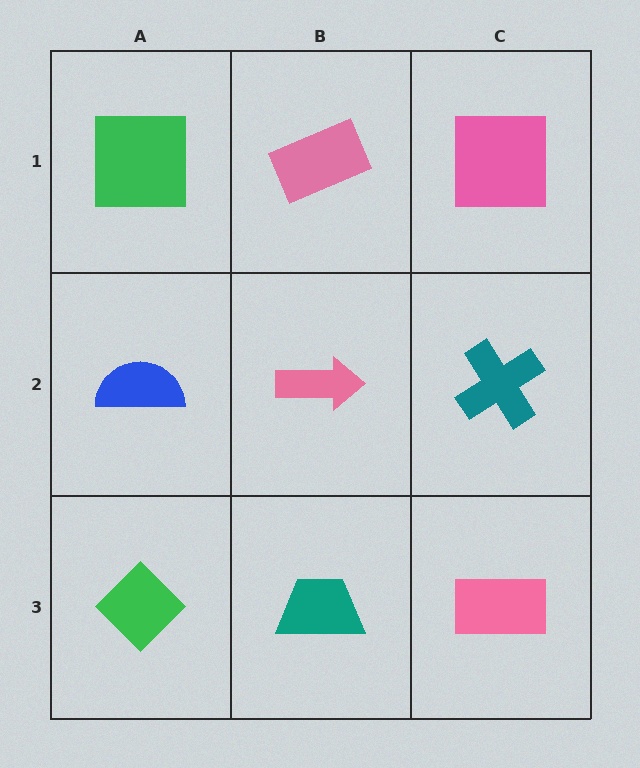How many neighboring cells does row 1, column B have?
3.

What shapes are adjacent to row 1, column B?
A pink arrow (row 2, column B), a green square (row 1, column A), a pink square (row 1, column C).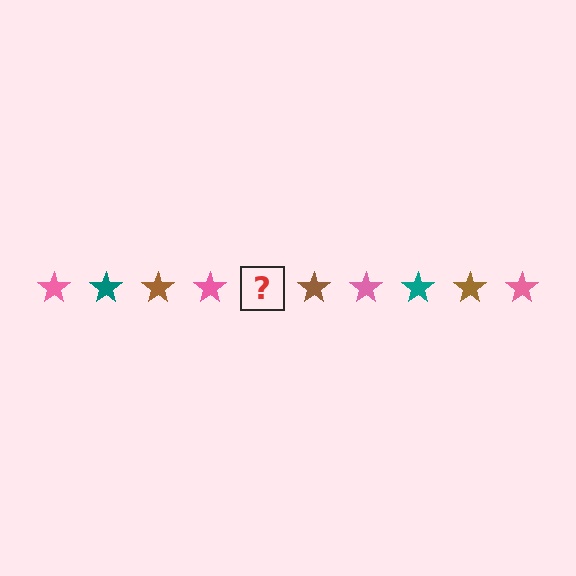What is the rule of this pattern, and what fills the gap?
The rule is that the pattern cycles through pink, teal, brown stars. The gap should be filled with a teal star.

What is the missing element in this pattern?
The missing element is a teal star.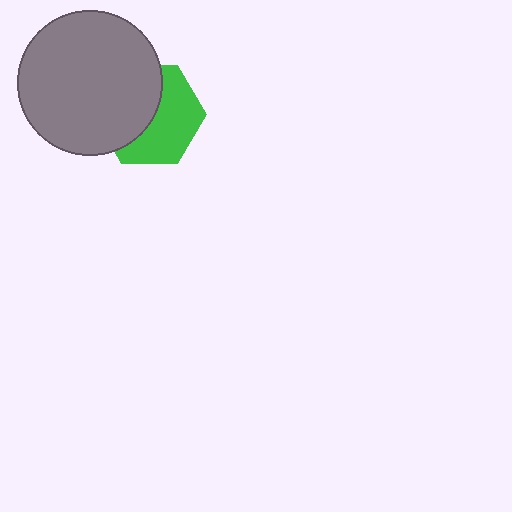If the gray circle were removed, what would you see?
You would see the complete green hexagon.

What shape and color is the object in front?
The object in front is a gray circle.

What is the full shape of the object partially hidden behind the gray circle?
The partially hidden object is a green hexagon.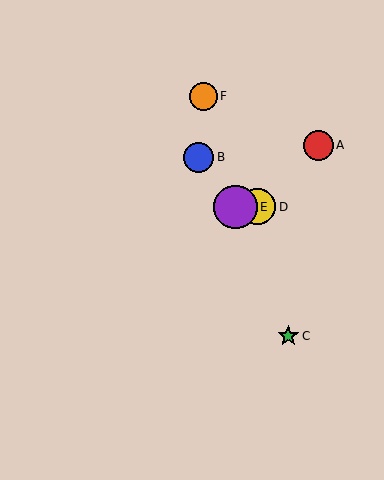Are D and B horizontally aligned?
No, D is at y≈207 and B is at y≈157.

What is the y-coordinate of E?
Object E is at y≈207.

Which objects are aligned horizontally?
Objects D, E are aligned horizontally.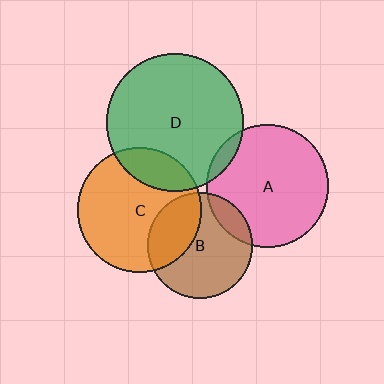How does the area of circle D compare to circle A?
Approximately 1.3 times.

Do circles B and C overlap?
Yes.